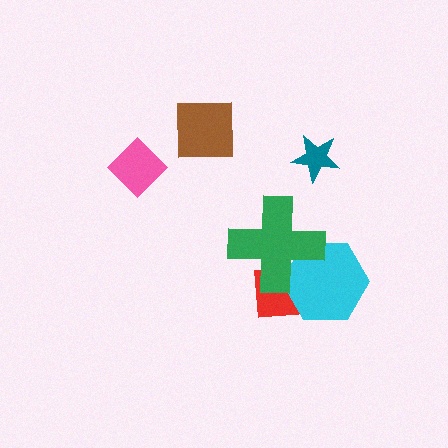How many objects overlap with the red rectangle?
2 objects overlap with the red rectangle.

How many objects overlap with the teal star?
0 objects overlap with the teal star.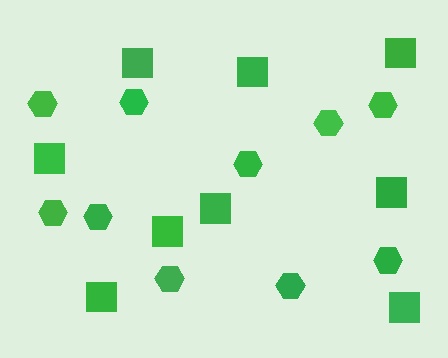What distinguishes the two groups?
There are 2 groups: one group of hexagons (10) and one group of squares (9).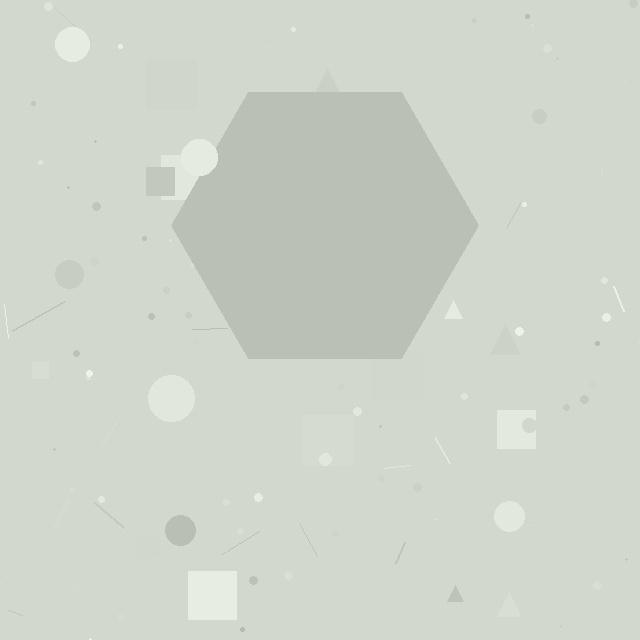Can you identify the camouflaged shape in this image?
The camouflaged shape is a hexagon.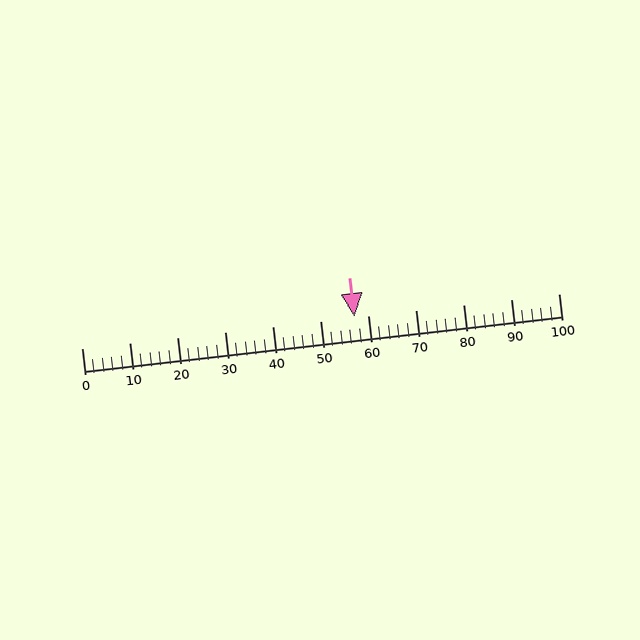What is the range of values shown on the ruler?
The ruler shows values from 0 to 100.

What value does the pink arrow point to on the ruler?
The pink arrow points to approximately 57.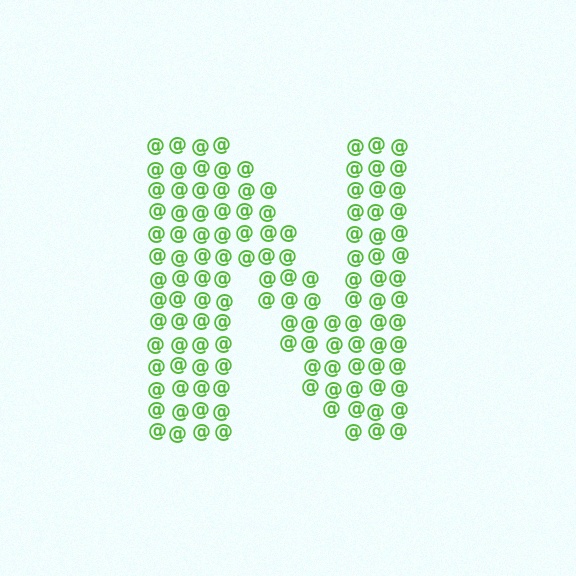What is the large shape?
The large shape is the letter N.